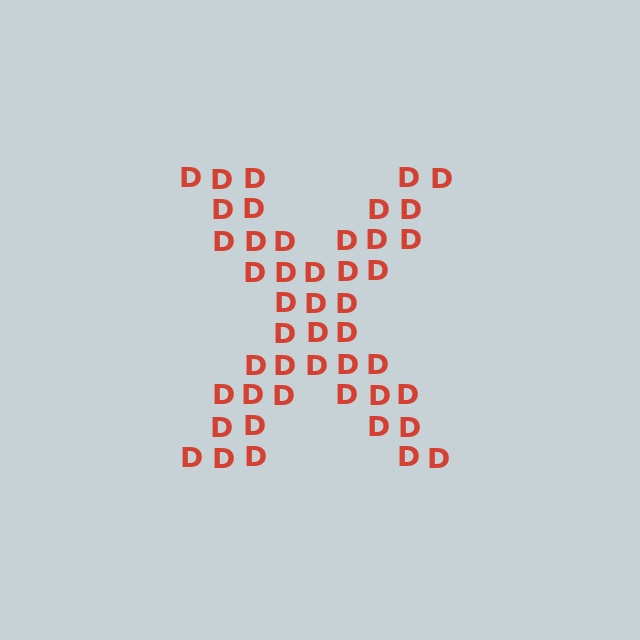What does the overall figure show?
The overall figure shows the letter X.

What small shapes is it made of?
It is made of small letter D's.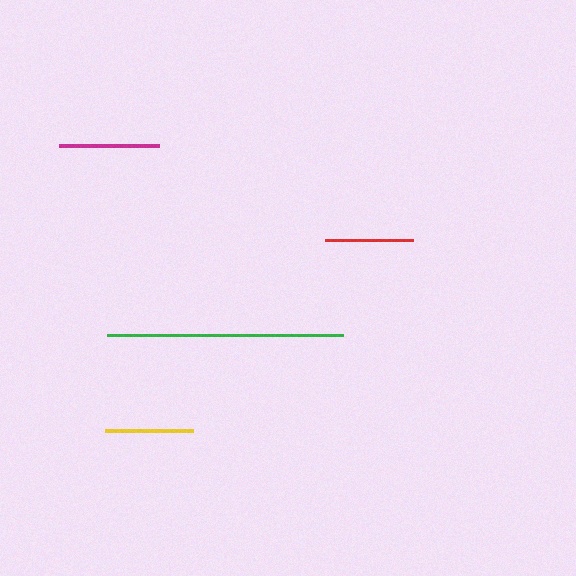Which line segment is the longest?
The green line is the longest at approximately 236 pixels.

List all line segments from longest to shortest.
From longest to shortest: green, magenta, yellow, red.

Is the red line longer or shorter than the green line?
The green line is longer than the red line.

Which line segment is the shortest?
The red line is the shortest at approximately 88 pixels.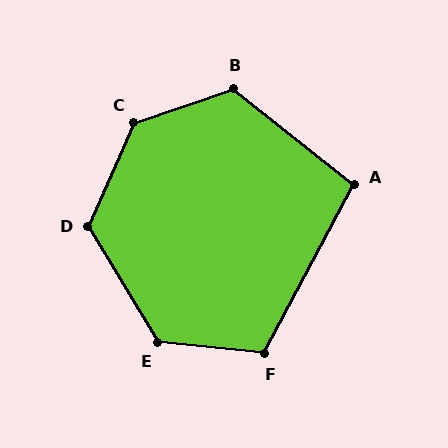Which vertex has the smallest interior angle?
A, at approximately 101 degrees.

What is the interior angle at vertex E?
Approximately 127 degrees (obtuse).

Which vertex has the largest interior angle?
C, at approximately 133 degrees.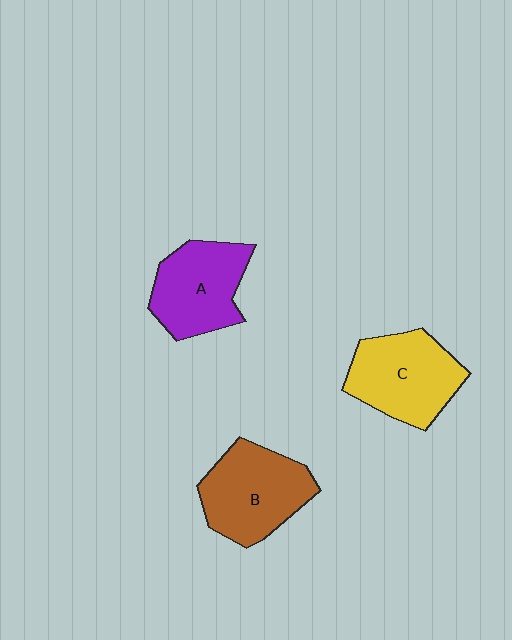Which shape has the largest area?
Shape B (brown).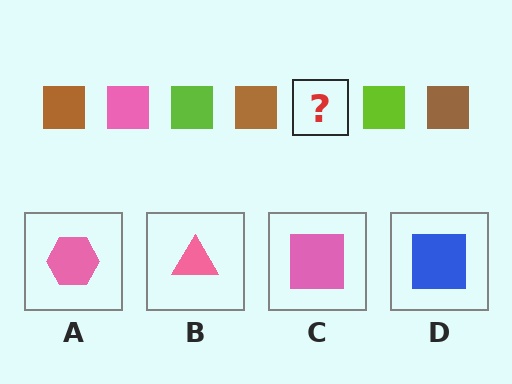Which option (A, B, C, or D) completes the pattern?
C.